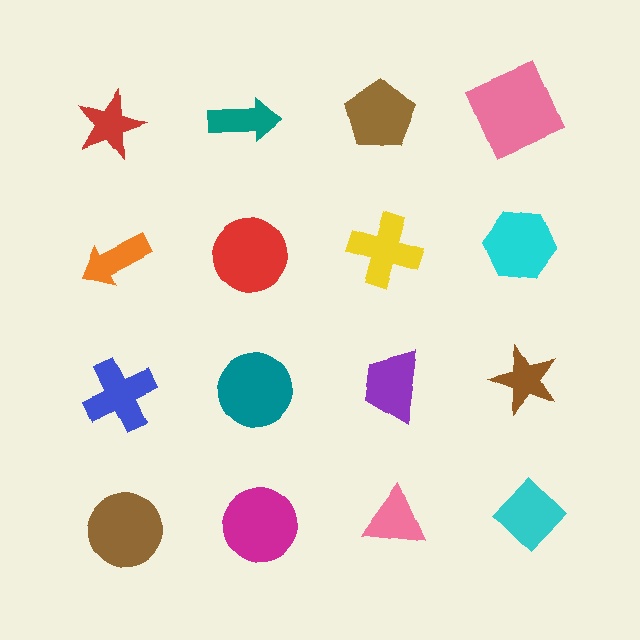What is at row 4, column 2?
A magenta circle.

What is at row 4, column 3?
A pink triangle.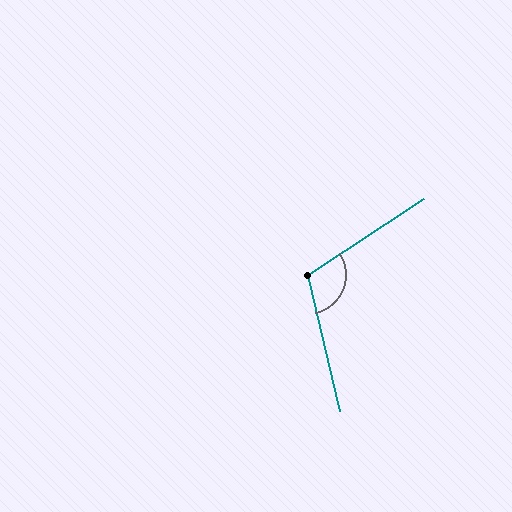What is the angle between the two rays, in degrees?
Approximately 110 degrees.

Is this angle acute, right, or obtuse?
It is obtuse.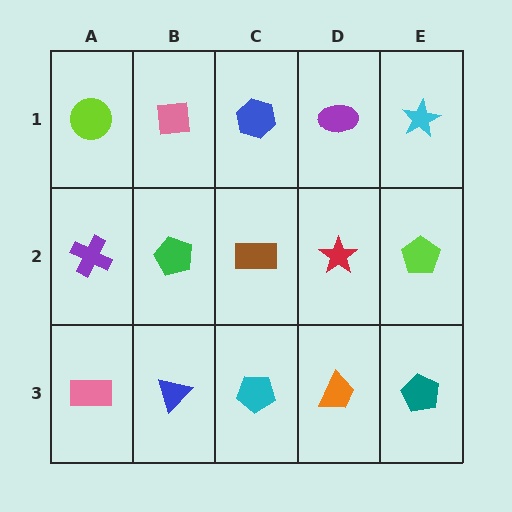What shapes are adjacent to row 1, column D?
A red star (row 2, column D), a blue hexagon (row 1, column C), a cyan star (row 1, column E).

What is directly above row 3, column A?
A purple cross.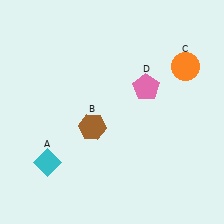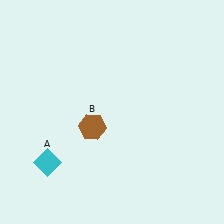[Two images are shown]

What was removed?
The pink pentagon (D), the orange circle (C) were removed in Image 2.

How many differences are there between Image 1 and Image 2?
There are 2 differences between the two images.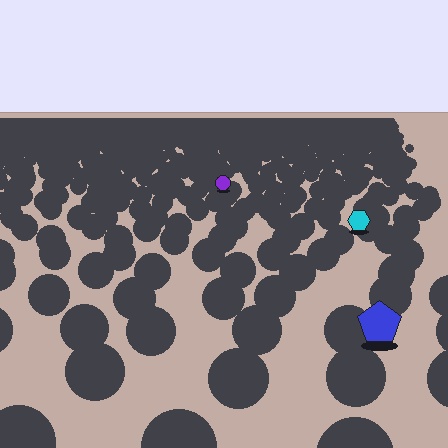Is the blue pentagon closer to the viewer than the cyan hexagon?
Yes. The blue pentagon is closer — you can tell from the texture gradient: the ground texture is coarser near it.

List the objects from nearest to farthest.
From nearest to farthest: the blue pentagon, the cyan hexagon, the purple circle.